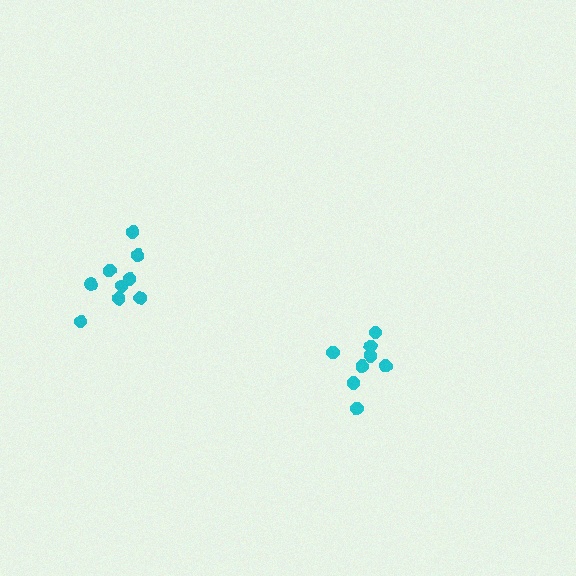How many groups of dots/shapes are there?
There are 2 groups.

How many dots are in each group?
Group 1: 8 dots, Group 2: 9 dots (17 total).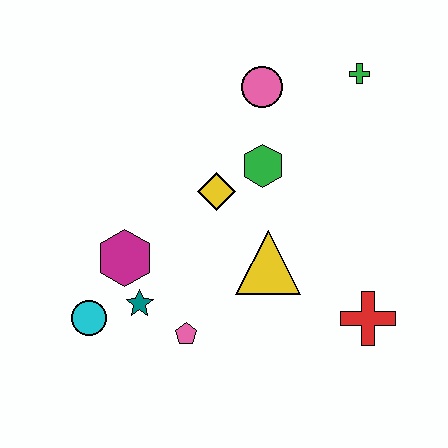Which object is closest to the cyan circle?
The teal star is closest to the cyan circle.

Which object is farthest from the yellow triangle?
The green cross is farthest from the yellow triangle.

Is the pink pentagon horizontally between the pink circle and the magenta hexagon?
Yes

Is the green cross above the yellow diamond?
Yes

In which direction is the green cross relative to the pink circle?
The green cross is to the right of the pink circle.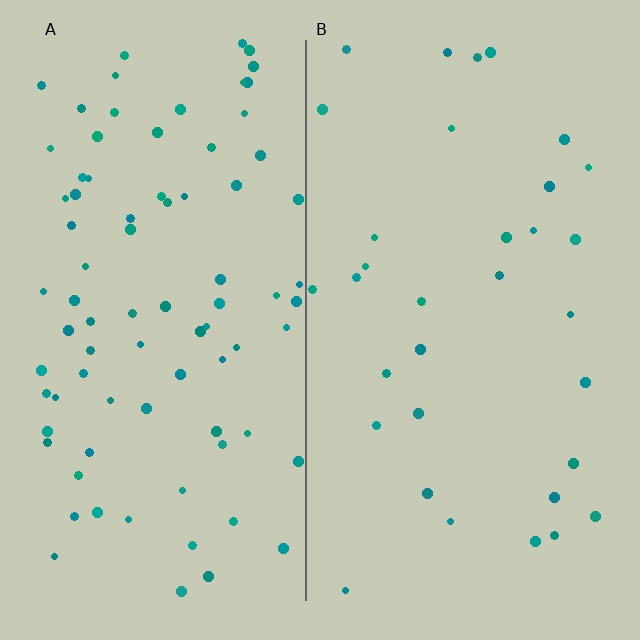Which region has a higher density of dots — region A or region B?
A (the left).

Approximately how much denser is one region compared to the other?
Approximately 2.5× — region A over region B.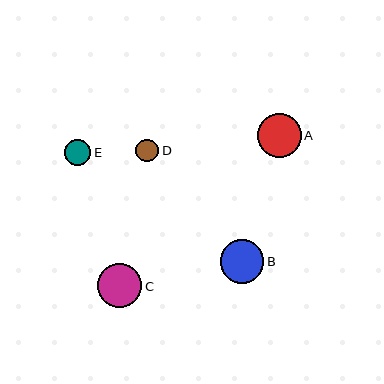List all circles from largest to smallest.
From largest to smallest: C, A, B, E, D.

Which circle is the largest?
Circle C is the largest with a size of approximately 44 pixels.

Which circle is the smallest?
Circle D is the smallest with a size of approximately 23 pixels.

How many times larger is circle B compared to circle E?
Circle B is approximately 1.7 times the size of circle E.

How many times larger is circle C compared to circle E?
Circle C is approximately 1.7 times the size of circle E.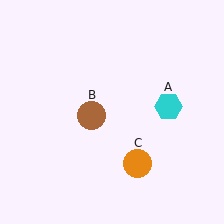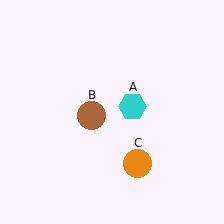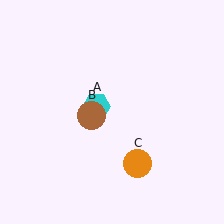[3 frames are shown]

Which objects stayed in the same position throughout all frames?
Brown circle (object B) and orange circle (object C) remained stationary.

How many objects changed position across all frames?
1 object changed position: cyan hexagon (object A).